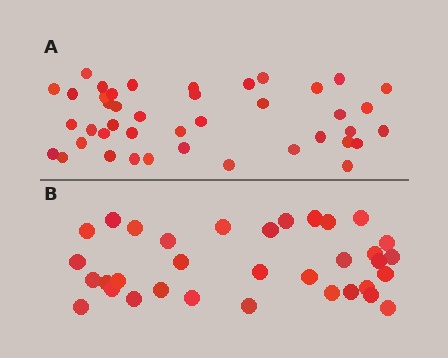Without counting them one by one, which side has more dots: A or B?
Region A (the top region) has more dots.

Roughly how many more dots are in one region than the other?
Region A has roughly 8 or so more dots than region B.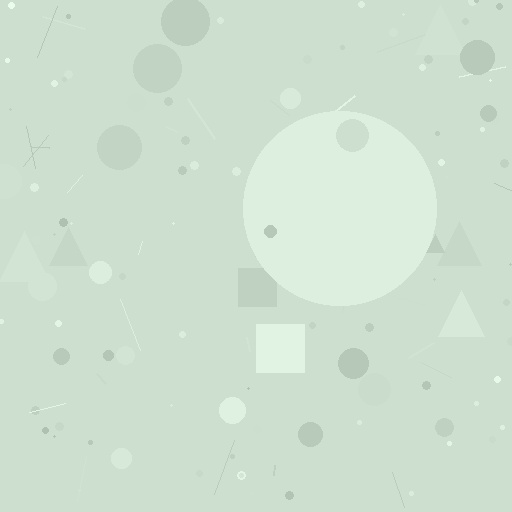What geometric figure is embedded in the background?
A circle is embedded in the background.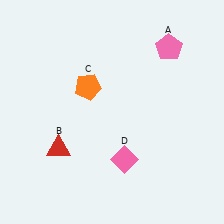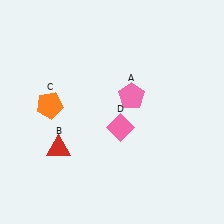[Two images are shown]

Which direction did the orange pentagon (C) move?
The orange pentagon (C) moved left.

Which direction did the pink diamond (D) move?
The pink diamond (D) moved up.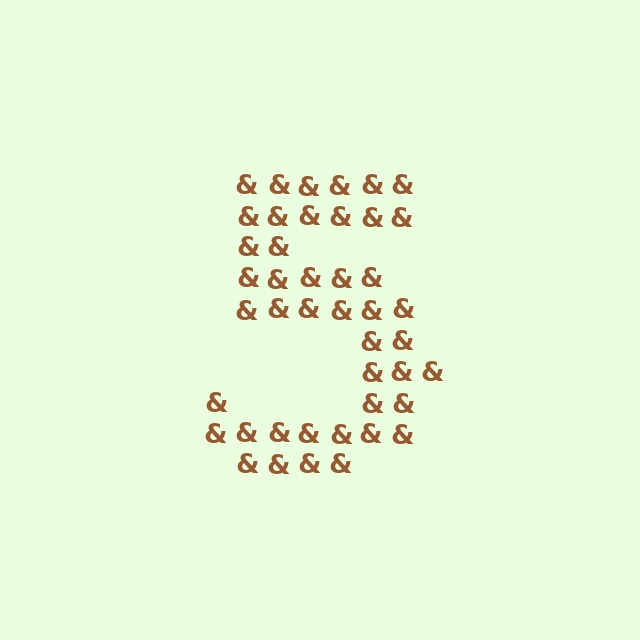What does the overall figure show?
The overall figure shows the digit 5.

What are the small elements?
The small elements are ampersands.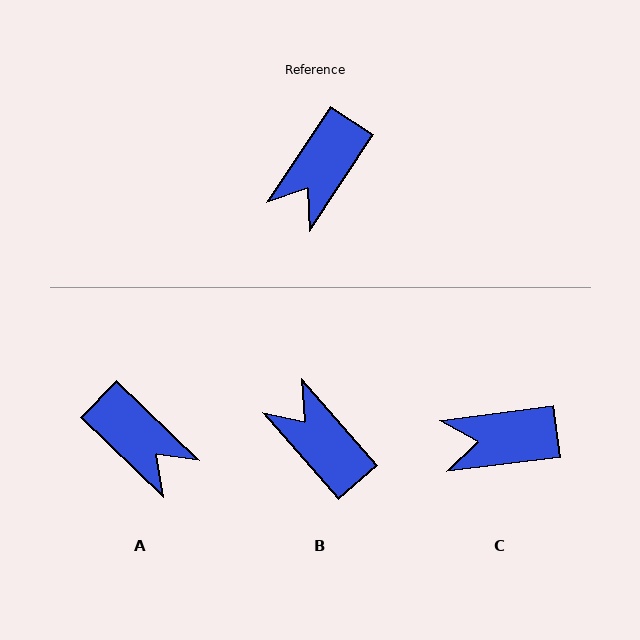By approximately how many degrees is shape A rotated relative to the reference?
Approximately 79 degrees counter-clockwise.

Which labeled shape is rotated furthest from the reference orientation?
B, about 105 degrees away.